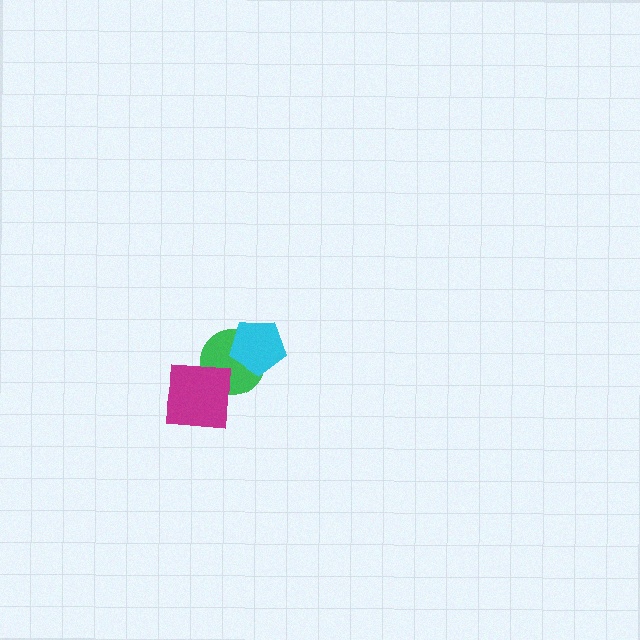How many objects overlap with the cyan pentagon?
1 object overlaps with the cyan pentagon.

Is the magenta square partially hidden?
No, no other shape covers it.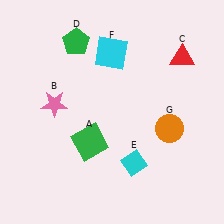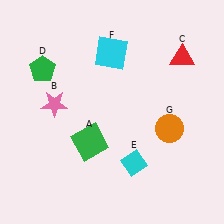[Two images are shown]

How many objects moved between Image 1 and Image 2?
1 object moved between the two images.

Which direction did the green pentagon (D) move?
The green pentagon (D) moved left.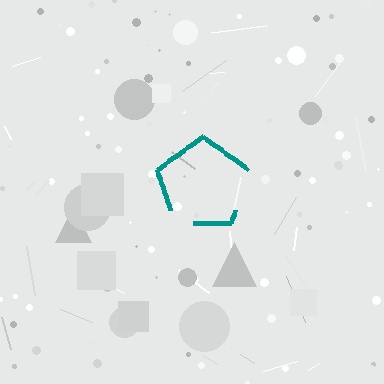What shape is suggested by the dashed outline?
The dashed outline suggests a pentagon.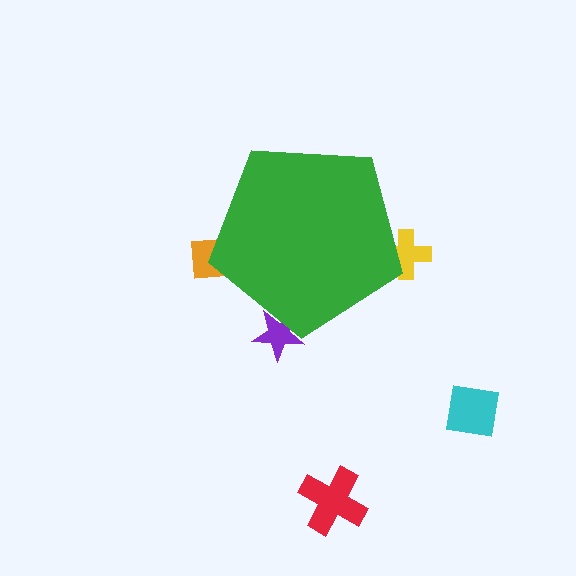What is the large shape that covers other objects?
A green pentagon.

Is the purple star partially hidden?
Yes, the purple star is partially hidden behind the green pentagon.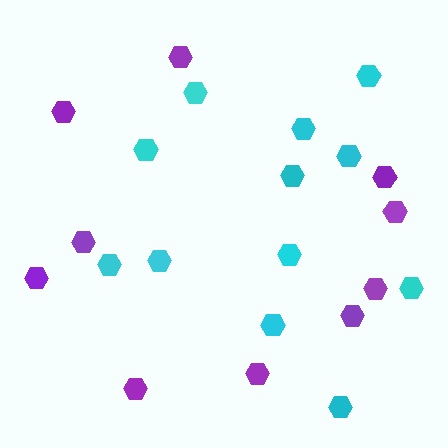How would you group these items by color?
There are 2 groups: one group of cyan hexagons (12) and one group of purple hexagons (10).